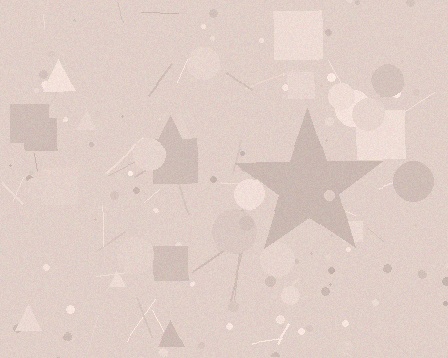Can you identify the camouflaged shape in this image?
The camouflaged shape is a star.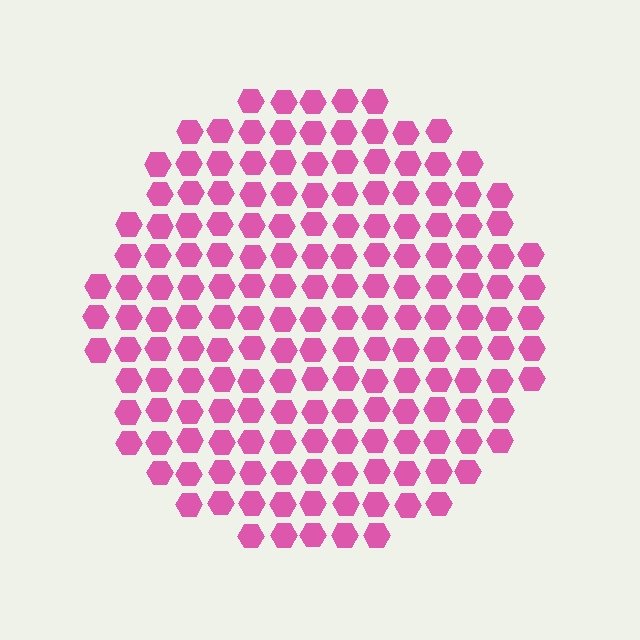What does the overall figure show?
The overall figure shows a circle.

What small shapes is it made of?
It is made of small hexagons.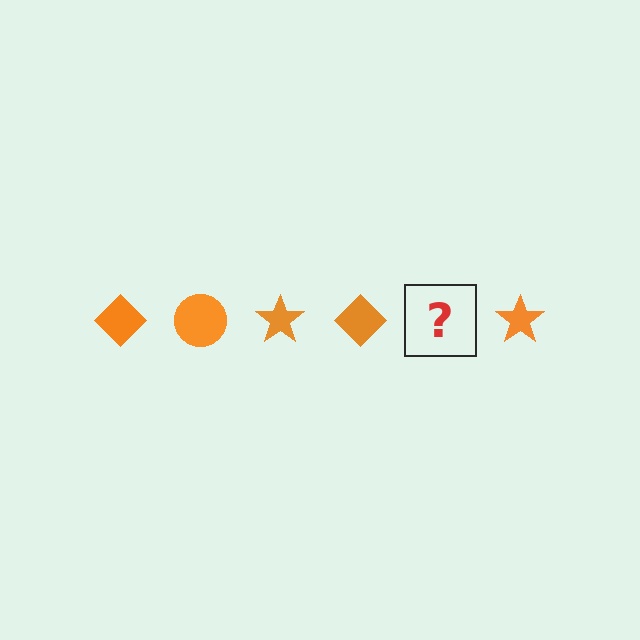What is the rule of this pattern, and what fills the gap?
The rule is that the pattern cycles through diamond, circle, star shapes in orange. The gap should be filled with an orange circle.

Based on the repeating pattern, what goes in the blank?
The blank should be an orange circle.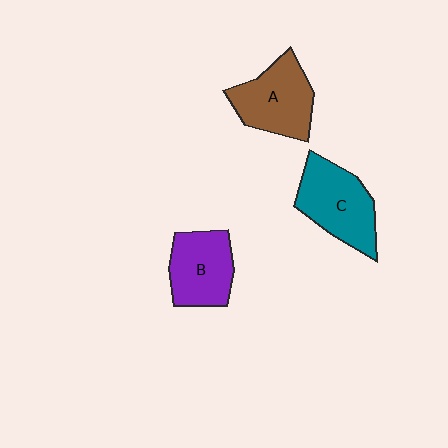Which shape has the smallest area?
Shape B (purple).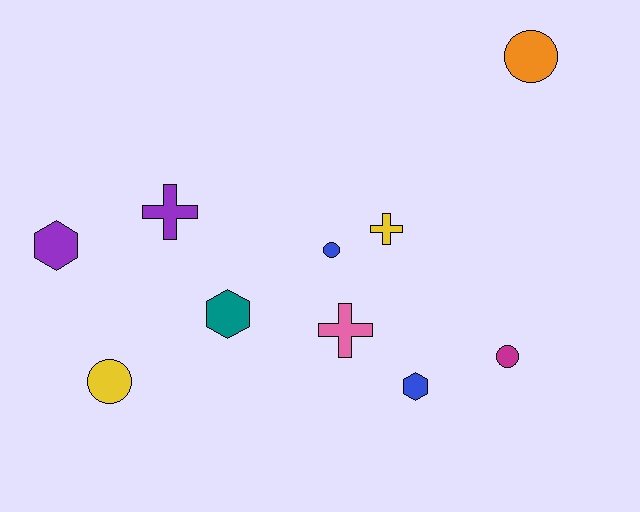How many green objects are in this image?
There are no green objects.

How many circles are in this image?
There are 4 circles.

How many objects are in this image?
There are 10 objects.